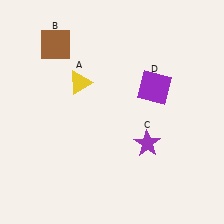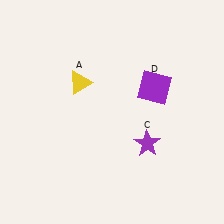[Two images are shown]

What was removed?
The brown square (B) was removed in Image 2.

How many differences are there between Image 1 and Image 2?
There is 1 difference between the two images.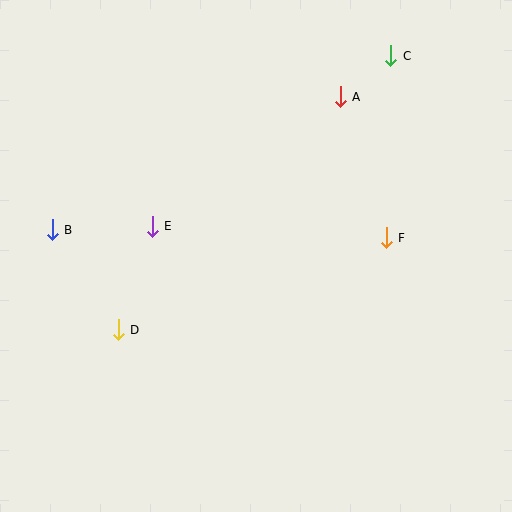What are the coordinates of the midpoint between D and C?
The midpoint between D and C is at (254, 193).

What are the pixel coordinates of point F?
Point F is at (386, 238).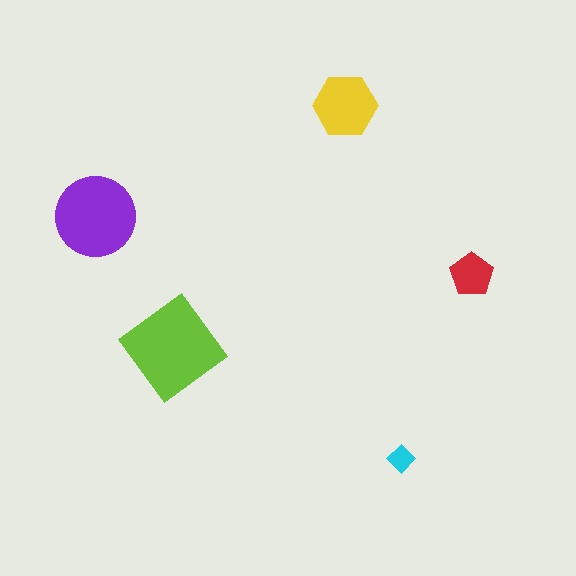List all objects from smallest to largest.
The cyan diamond, the red pentagon, the yellow hexagon, the purple circle, the lime diamond.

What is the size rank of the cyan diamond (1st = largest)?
5th.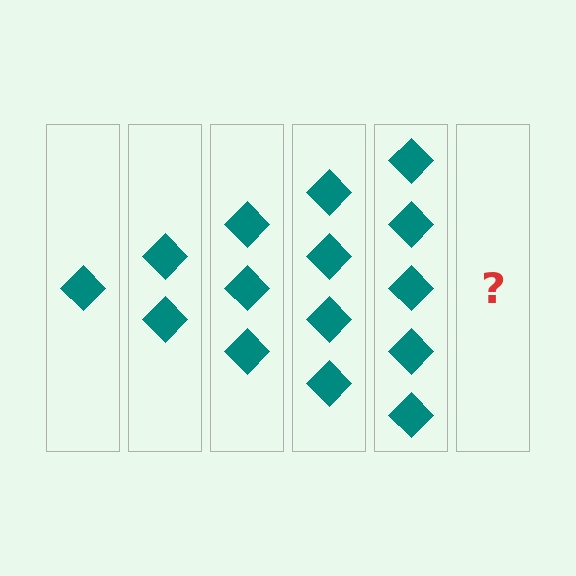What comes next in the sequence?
The next element should be 6 diamonds.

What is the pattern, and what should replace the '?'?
The pattern is that each step adds one more diamond. The '?' should be 6 diamonds.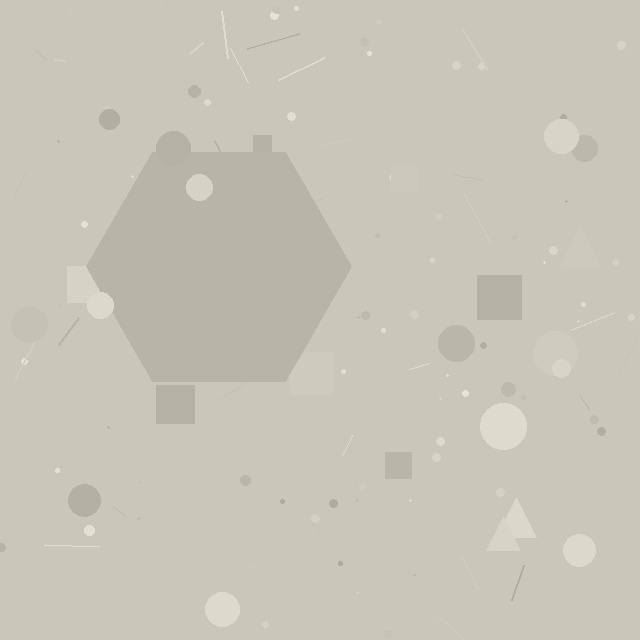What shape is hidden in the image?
A hexagon is hidden in the image.